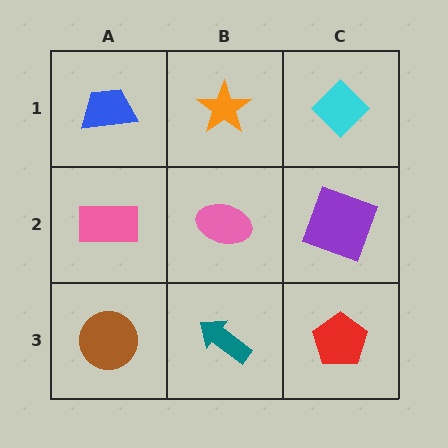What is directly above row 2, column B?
An orange star.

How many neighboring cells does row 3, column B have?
3.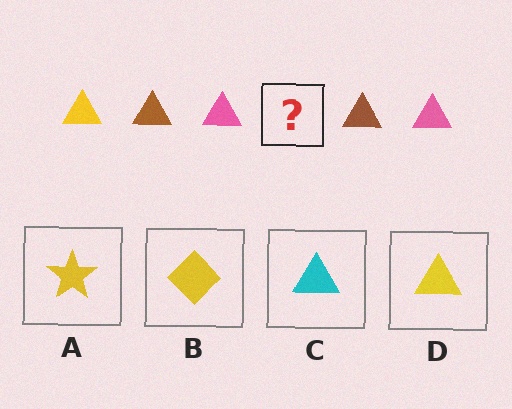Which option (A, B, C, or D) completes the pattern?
D.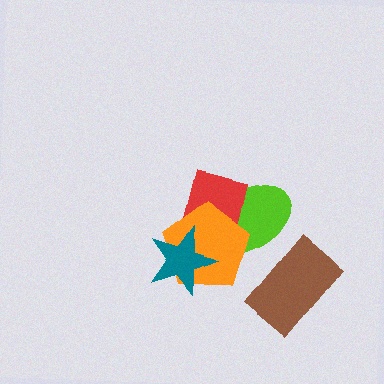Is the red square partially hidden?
Yes, it is partially covered by another shape.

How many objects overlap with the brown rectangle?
1 object overlaps with the brown rectangle.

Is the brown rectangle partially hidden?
No, no other shape covers it.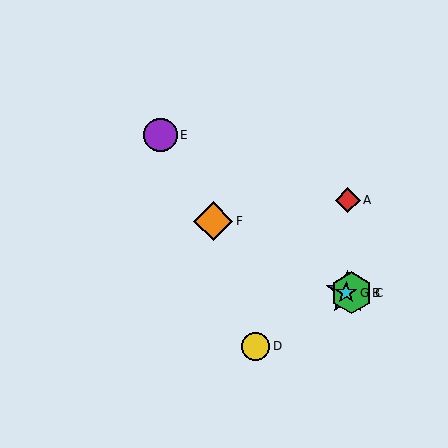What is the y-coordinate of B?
Object B is at y≈293.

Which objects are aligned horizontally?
Objects B, C, G are aligned horizontally.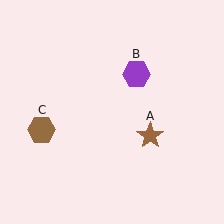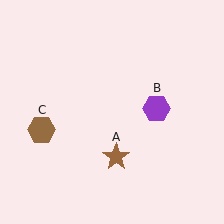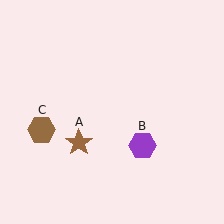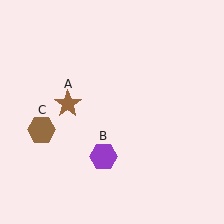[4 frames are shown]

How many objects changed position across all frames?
2 objects changed position: brown star (object A), purple hexagon (object B).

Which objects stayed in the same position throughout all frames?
Brown hexagon (object C) remained stationary.